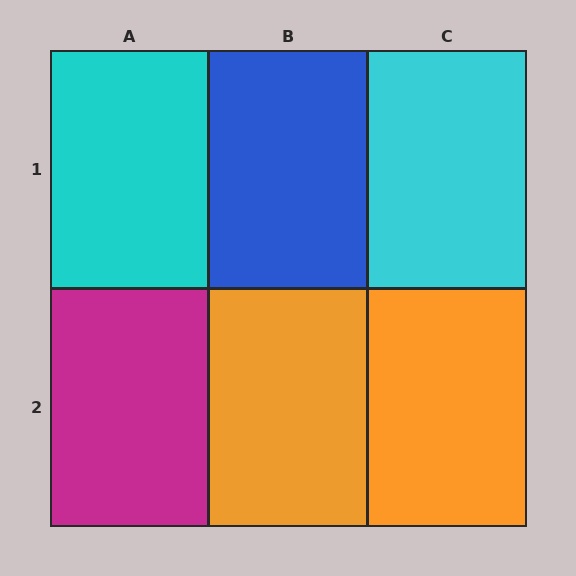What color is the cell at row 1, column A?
Cyan.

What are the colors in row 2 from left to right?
Magenta, orange, orange.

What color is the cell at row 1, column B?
Blue.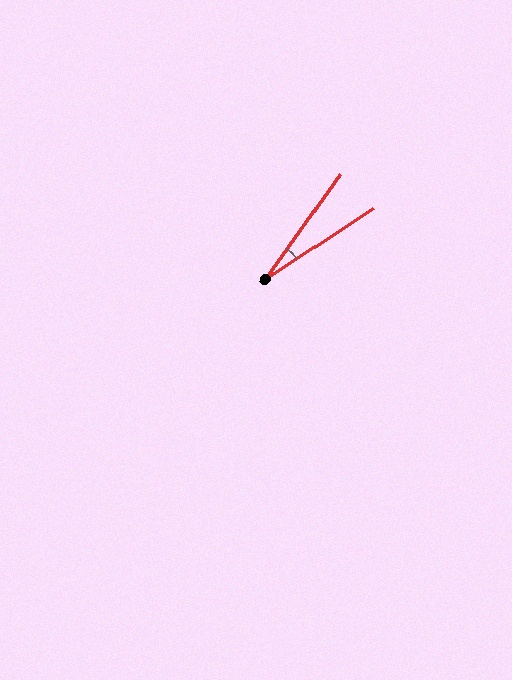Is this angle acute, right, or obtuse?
It is acute.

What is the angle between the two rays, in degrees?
Approximately 21 degrees.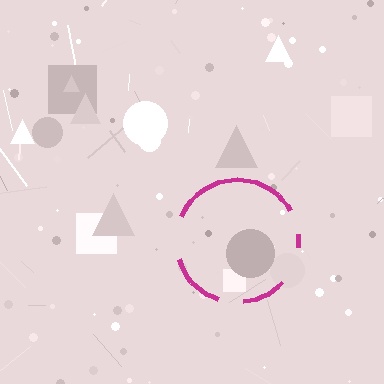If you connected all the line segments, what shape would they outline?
They would outline a circle.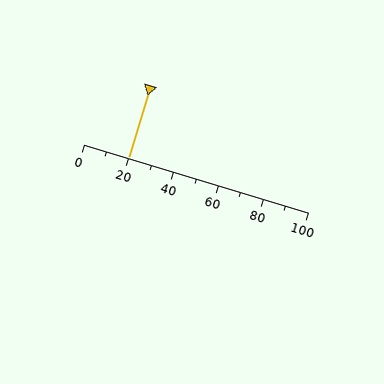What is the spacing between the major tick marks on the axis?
The major ticks are spaced 20 apart.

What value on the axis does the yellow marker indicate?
The marker indicates approximately 20.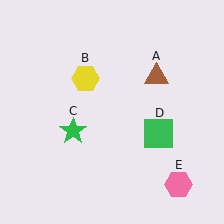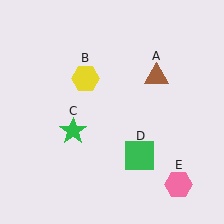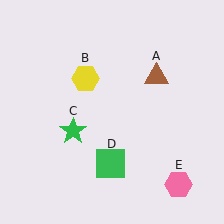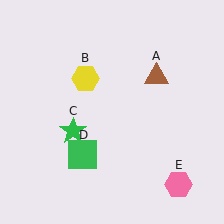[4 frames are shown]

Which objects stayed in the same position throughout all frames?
Brown triangle (object A) and yellow hexagon (object B) and green star (object C) and pink hexagon (object E) remained stationary.